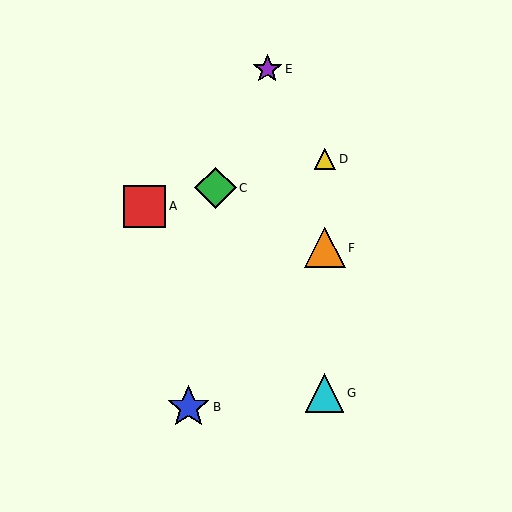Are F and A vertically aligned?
No, F is at x≈325 and A is at x≈144.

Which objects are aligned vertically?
Objects D, F, G are aligned vertically.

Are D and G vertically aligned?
Yes, both are at x≈325.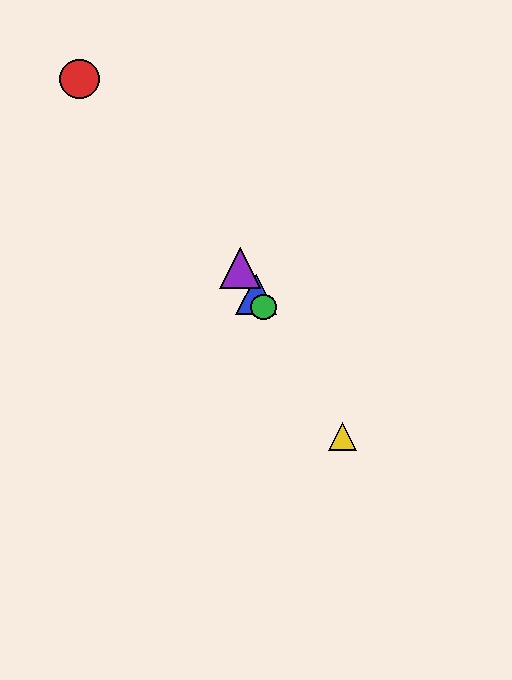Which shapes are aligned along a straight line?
The blue triangle, the green circle, the yellow triangle, the purple triangle are aligned along a straight line.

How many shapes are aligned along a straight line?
4 shapes (the blue triangle, the green circle, the yellow triangle, the purple triangle) are aligned along a straight line.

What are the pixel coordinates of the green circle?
The green circle is at (264, 307).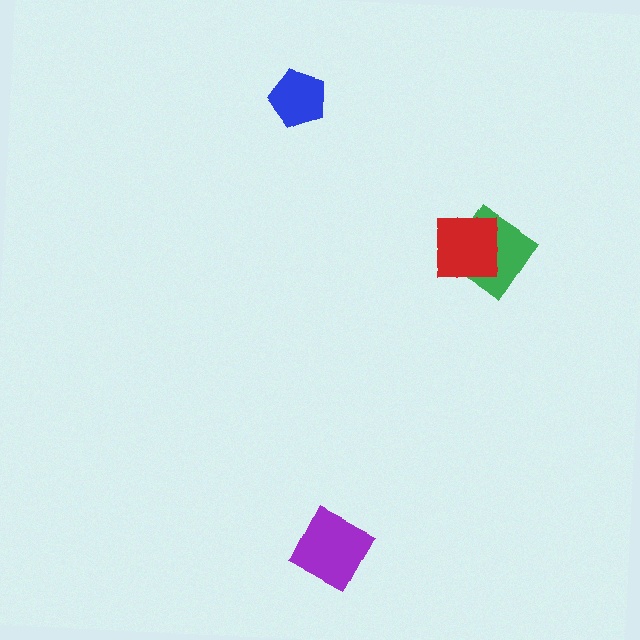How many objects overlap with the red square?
1 object overlaps with the red square.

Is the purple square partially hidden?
No, no other shape covers it.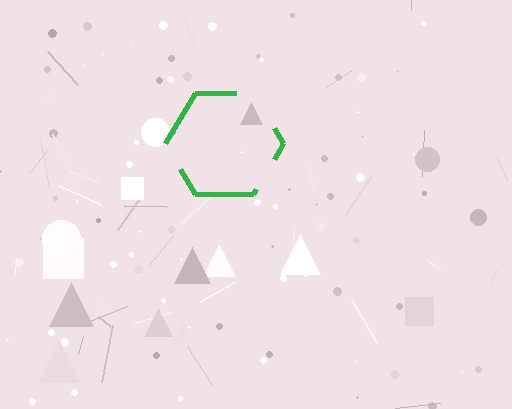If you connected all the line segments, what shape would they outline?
They would outline a hexagon.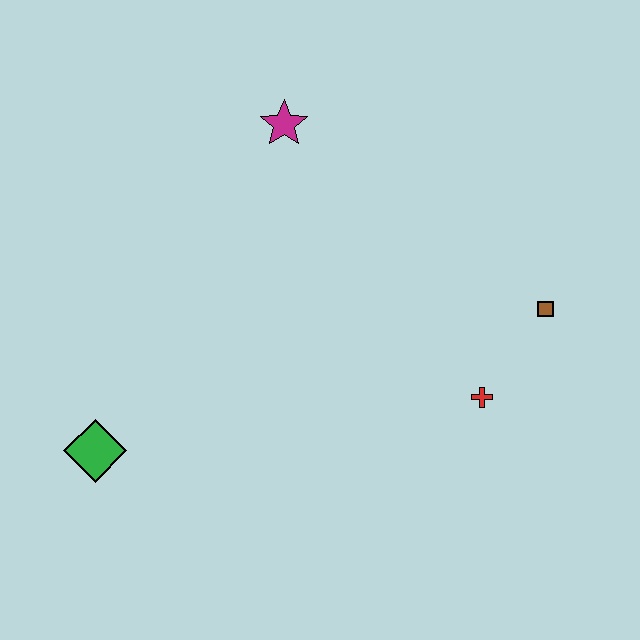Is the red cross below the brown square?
Yes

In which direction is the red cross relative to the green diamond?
The red cross is to the right of the green diamond.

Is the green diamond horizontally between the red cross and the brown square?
No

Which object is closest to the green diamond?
The magenta star is closest to the green diamond.